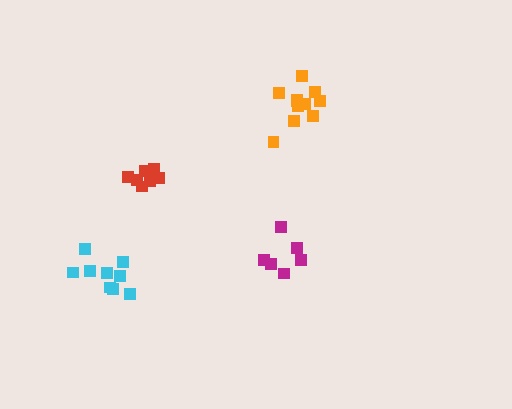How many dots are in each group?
Group 1: 6 dots, Group 2: 7 dots, Group 3: 11 dots, Group 4: 9 dots (33 total).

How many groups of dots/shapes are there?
There are 4 groups.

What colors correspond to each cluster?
The clusters are colored: magenta, red, orange, cyan.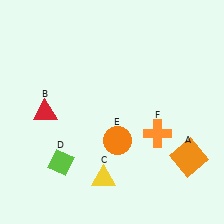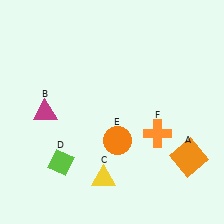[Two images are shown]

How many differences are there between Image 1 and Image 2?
There is 1 difference between the two images.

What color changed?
The triangle (B) changed from red in Image 1 to magenta in Image 2.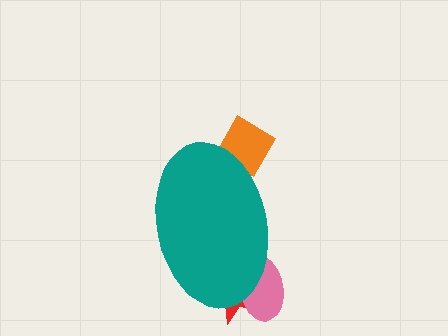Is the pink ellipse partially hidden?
Yes, the pink ellipse is partially hidden behind the teal ellipse.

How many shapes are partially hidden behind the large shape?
3 shapes are partially hidden.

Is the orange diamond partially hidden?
Yes, the orange diamond is partially hidden behind the teal ellipse.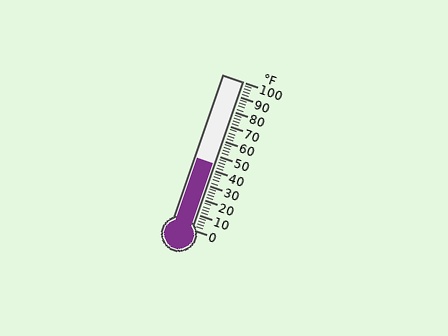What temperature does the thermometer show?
The thermometer shows approximately 44°F.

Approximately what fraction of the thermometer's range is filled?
The thermometer is filled to approximately 45% of its range.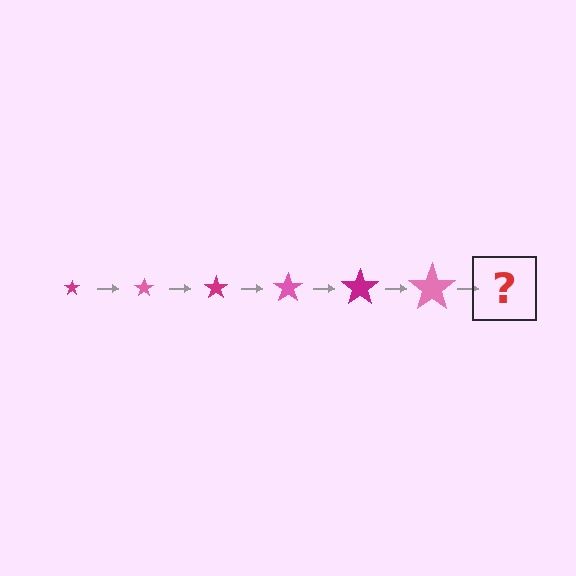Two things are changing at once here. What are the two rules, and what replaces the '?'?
The two rules are that the star grows larger each step and the color cycles through magenta and pink. The '?' should be a magenta star, larger than the previous one.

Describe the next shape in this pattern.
It should be a magenta star, larger than the previous one.